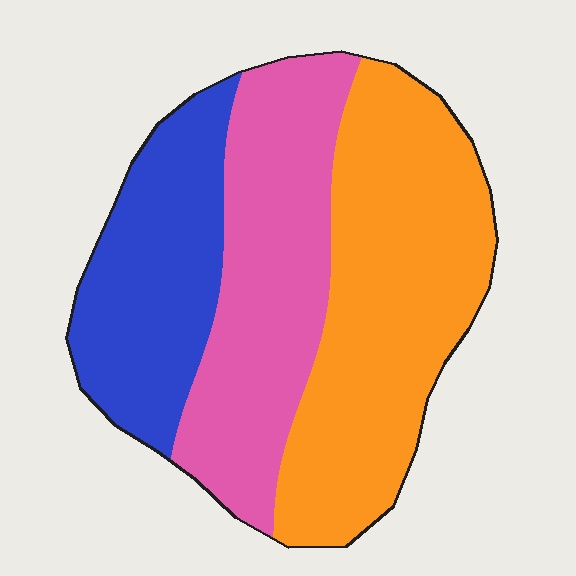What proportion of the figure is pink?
Pink covers 33% of the figure.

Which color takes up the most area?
Orange, at roughly 40%.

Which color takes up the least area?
Blue, at roughly 25%.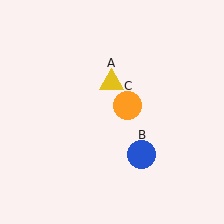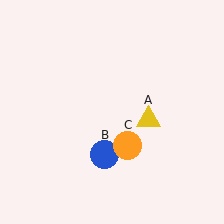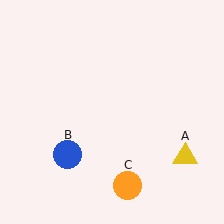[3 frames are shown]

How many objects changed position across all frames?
3 objects changed position: yellow triangle (object A), blue circle (object B), orange circle (object C).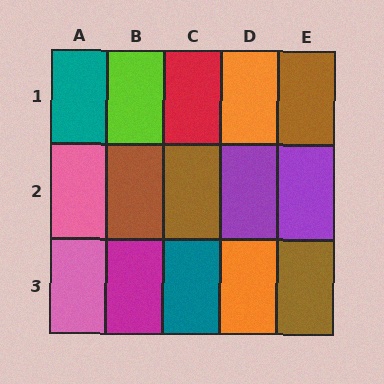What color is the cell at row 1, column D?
Orange.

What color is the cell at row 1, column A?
Teal.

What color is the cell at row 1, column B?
Lime.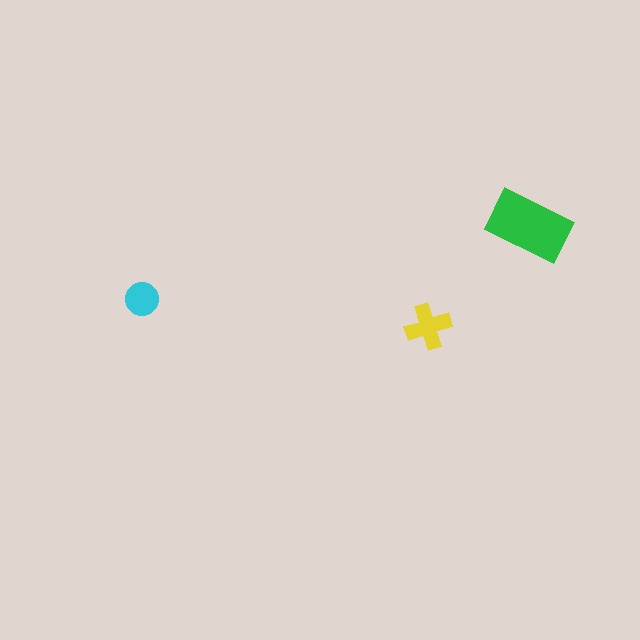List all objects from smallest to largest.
The cyan circle, the yellow cross, the green rectangle.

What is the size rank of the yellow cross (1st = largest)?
2nd.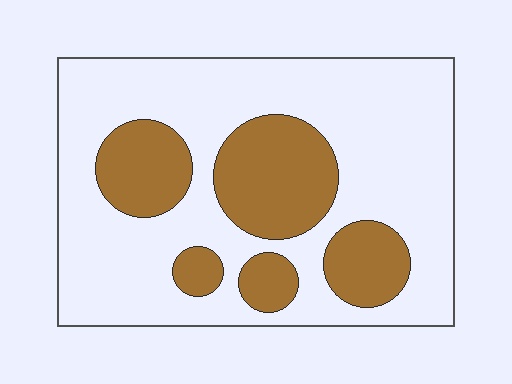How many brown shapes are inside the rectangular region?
5.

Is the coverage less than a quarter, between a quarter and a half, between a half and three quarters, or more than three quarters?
Between a quarter and a half.